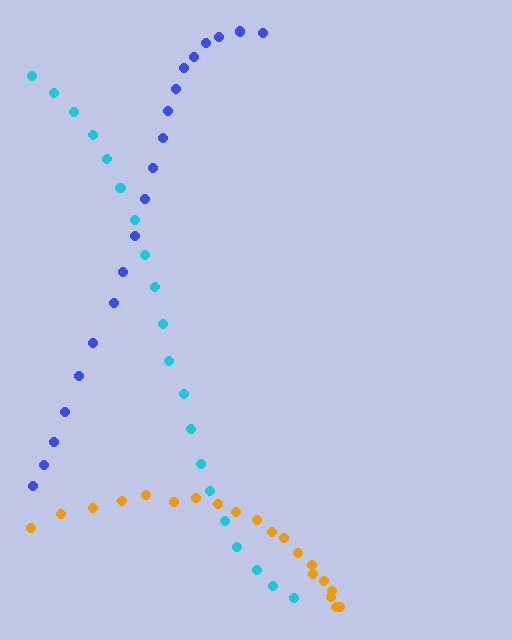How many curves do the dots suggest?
There are 3 distinct paths.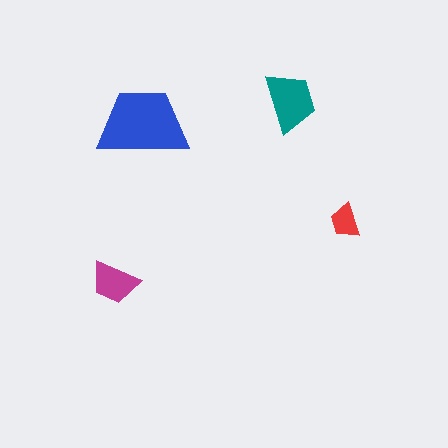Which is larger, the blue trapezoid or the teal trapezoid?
The blue one.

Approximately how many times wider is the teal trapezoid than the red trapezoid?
About 2 times wider.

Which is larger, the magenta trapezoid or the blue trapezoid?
The blue one.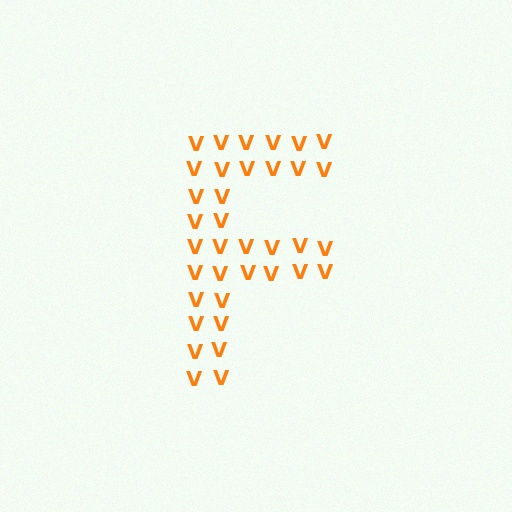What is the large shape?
The large shape is the letter F.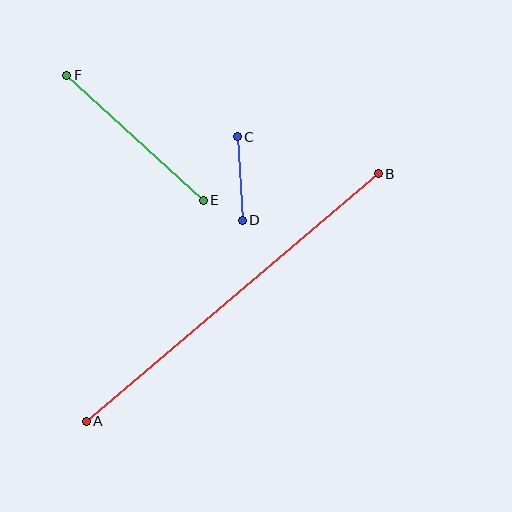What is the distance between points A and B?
The distance is approximately 383 pixels.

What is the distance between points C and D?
The distance is approximately 84 pixels.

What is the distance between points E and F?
The distance is approximately 185 pixels.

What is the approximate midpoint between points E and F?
The midpoint is at approximately (135, 138) pixels.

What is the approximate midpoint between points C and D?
The midpoint is at approximately (240, 178) pixels.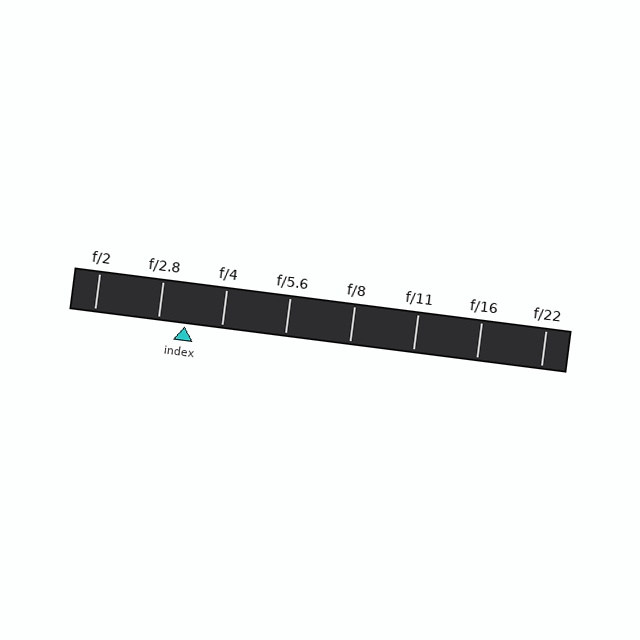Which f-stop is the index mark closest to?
The index mark is closest to f/2.8.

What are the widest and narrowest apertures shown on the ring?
The widest aperture shown is f/2 and the narrowest is f/22.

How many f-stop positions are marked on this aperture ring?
There are 8 f-stop positions marked.